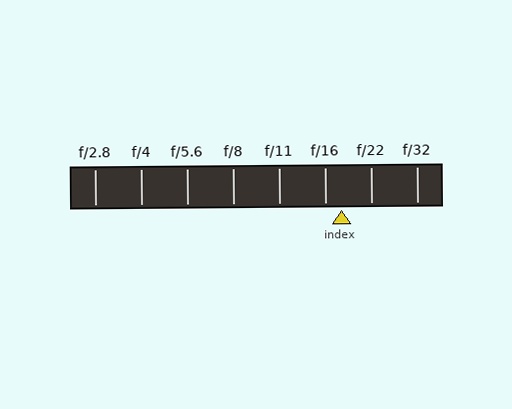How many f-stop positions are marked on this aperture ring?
There are 8 f-stop positions marked.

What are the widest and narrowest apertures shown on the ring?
The widest aperture shown is f/2.8 and the narrowest is f/32.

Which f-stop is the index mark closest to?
The index mark is closest to f/16.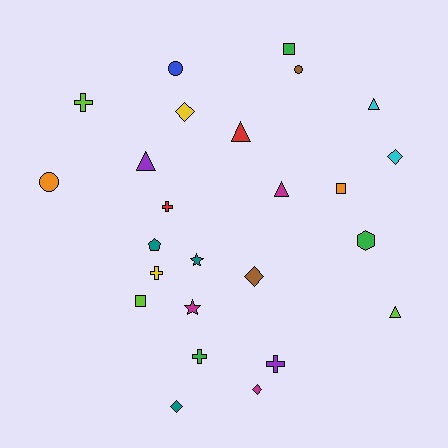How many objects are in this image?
There are 25 objects.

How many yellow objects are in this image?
There are 2 yellow objects.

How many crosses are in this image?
There are 5 crosses.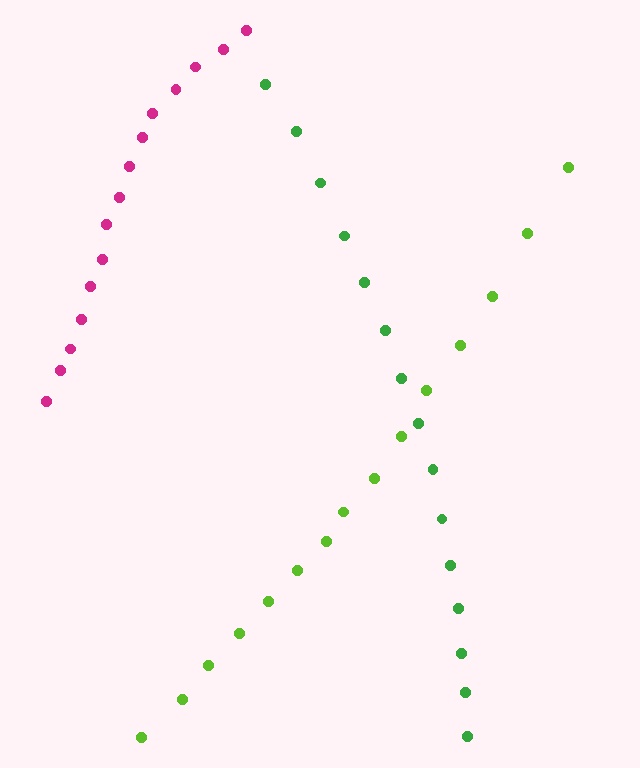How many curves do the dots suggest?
There are 3 distinct paths.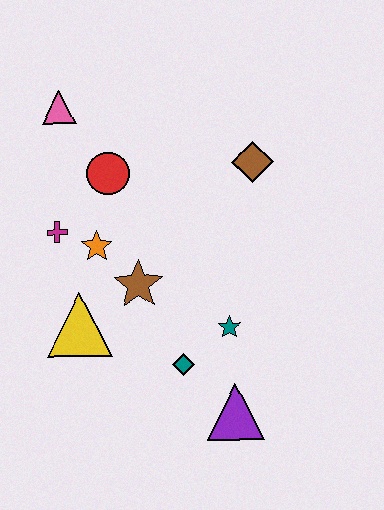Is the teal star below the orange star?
Yes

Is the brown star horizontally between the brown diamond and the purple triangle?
No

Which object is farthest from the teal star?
The pink triangle is farthest from the teal star.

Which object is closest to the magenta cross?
The orange star is closest to the magenta cross.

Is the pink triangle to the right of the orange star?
No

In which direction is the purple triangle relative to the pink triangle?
The purple triangle is below the pink triangle.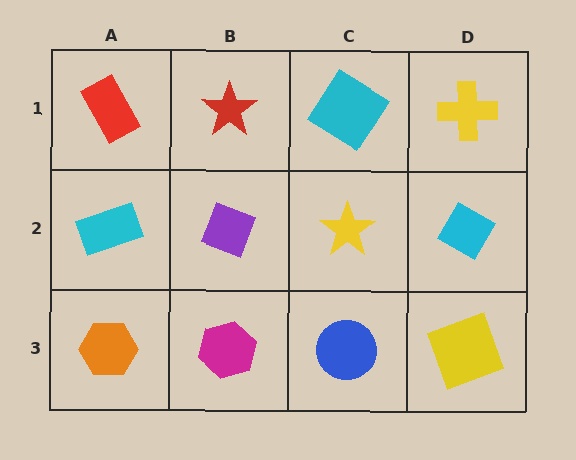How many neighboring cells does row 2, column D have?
3.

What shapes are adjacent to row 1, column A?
A cyan rectangle (row 2, column A), a red star (row 1, column B).